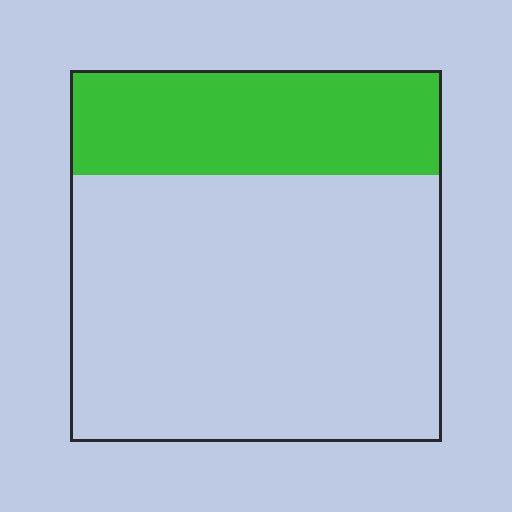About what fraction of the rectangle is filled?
About one quarter (1/4).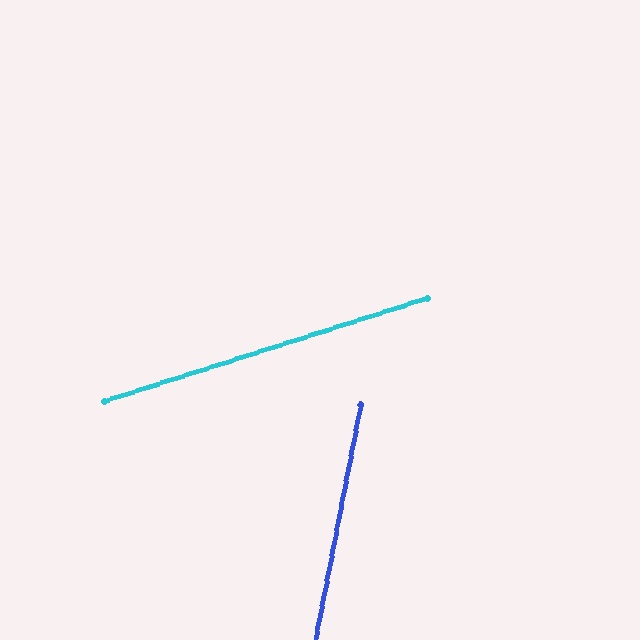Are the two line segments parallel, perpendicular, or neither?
Neither parallel nor perpendicular — they differ by about 61°.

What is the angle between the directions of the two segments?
Approximately 61 degrees.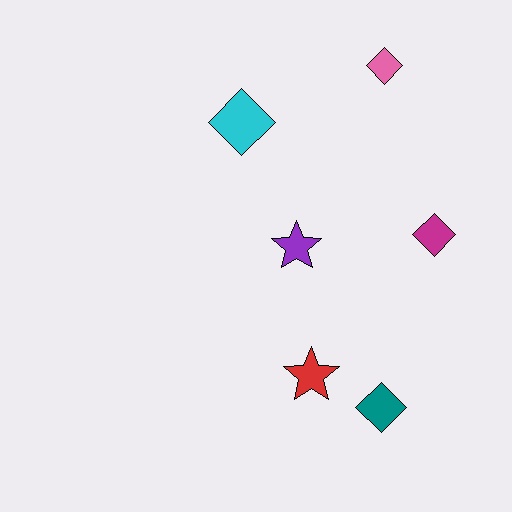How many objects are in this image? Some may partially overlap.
There are 6 objects.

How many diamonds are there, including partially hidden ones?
There are 4 diamonds.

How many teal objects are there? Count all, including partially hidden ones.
There is 1 teal object.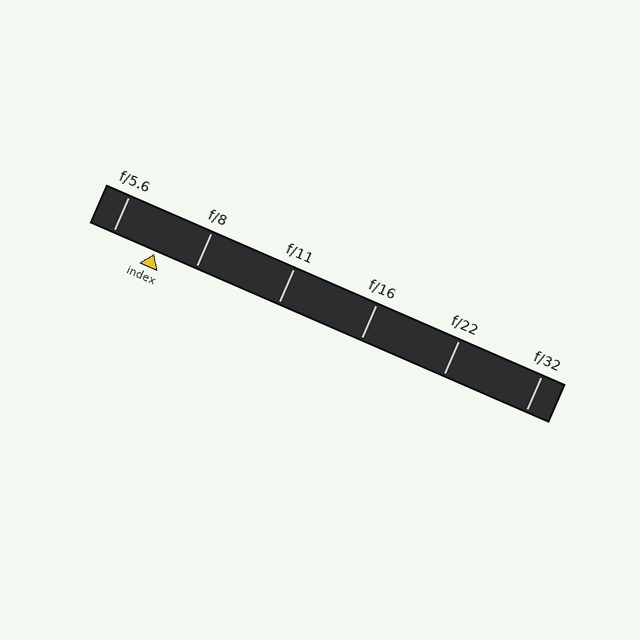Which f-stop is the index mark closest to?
The index mark is closest to f/8.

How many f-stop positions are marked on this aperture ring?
There are 6 f-stop positions marked.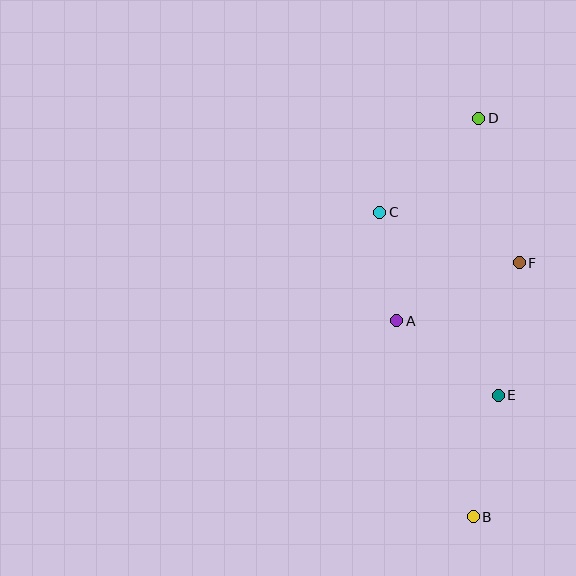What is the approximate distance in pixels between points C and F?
The distance between C and F is approximately 148 pixels.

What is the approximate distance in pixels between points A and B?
The distance between A and B is approximately 210 pixels.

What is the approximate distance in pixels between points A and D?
The distance between A and D is approximately 219 pixels.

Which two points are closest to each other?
Points A and C are closest to each other.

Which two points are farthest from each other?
Points B and D are farthest from each other.